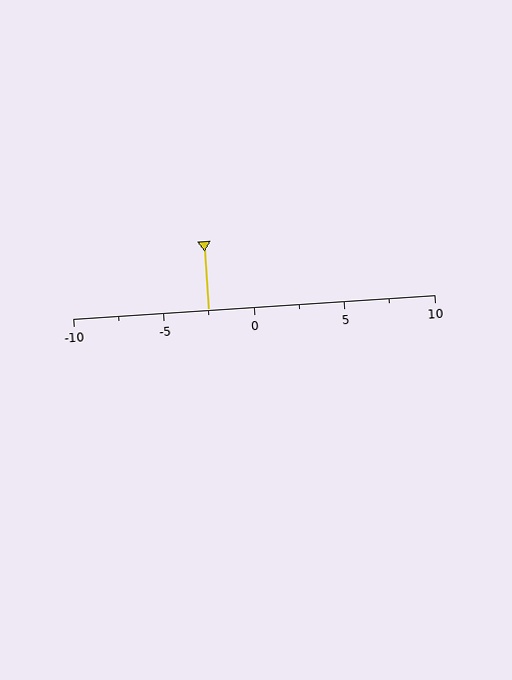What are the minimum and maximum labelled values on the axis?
The axis runs from -10 to 10.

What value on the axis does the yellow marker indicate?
The marker indicates approximately -2.5.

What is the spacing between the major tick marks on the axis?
The major ticks are spaced 5 apart.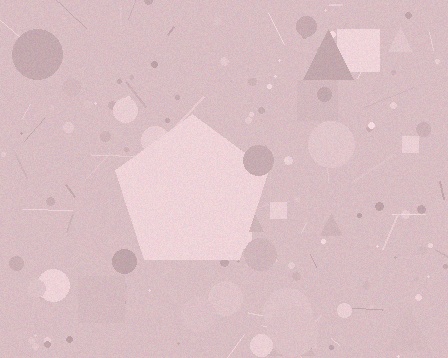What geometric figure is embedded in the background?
A pentagon is embedded in the background.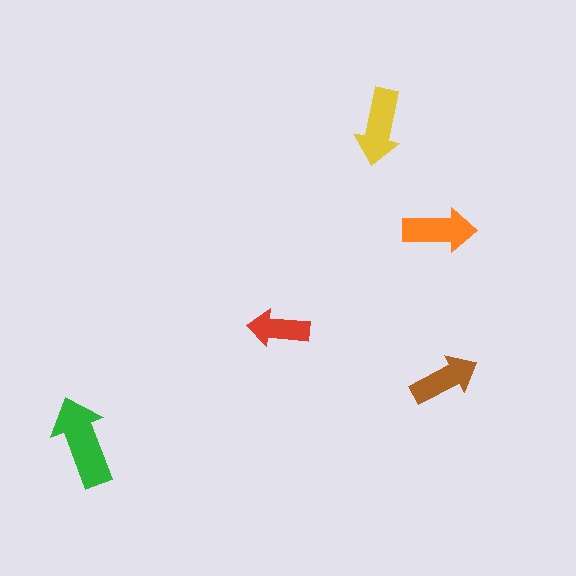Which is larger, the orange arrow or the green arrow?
The green one.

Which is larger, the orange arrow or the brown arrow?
The orange one.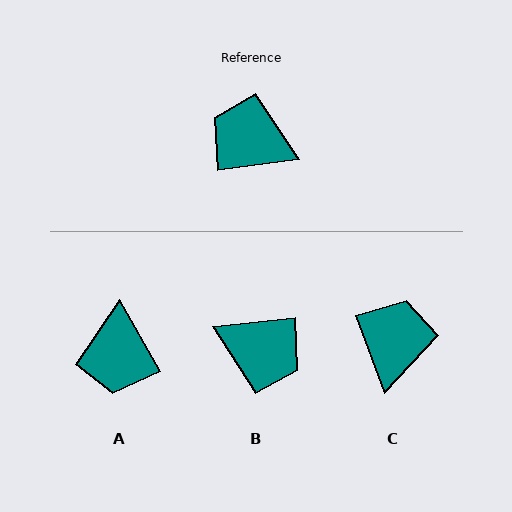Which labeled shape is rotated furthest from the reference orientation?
B, about 179 degrees away.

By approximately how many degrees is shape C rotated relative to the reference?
Approximately 77 degrees clockwise.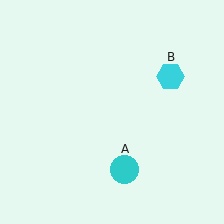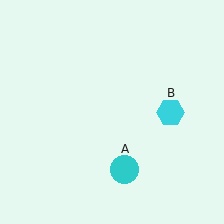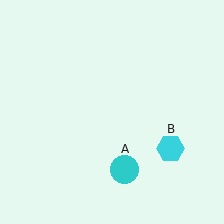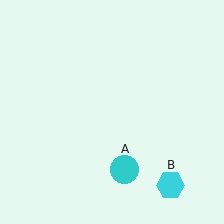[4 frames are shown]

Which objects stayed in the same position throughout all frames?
Cyan circle (object A) remained stationary.